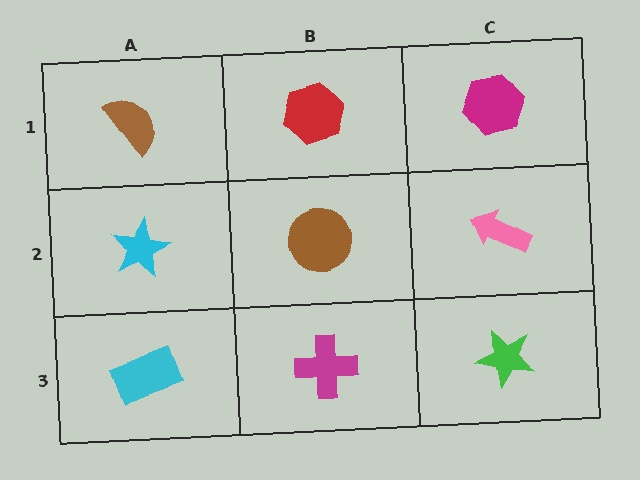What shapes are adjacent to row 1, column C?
A pink arrow (row 2, column C), a red hexagon (row 1, column B).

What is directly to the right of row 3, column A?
A magenta cross.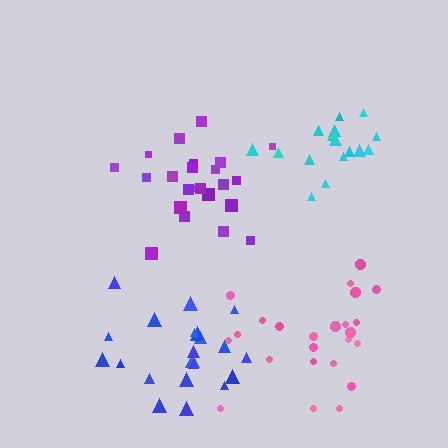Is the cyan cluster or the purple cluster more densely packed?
Cyan.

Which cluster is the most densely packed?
Cyan.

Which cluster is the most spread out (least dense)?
Blue.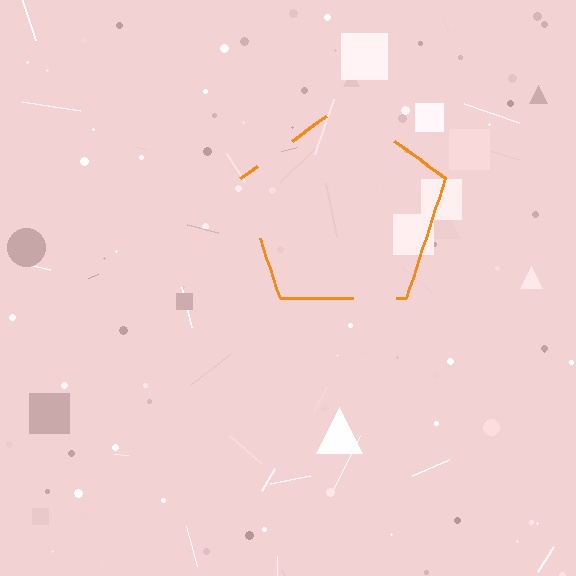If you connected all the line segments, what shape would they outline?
They would outline a pentagon.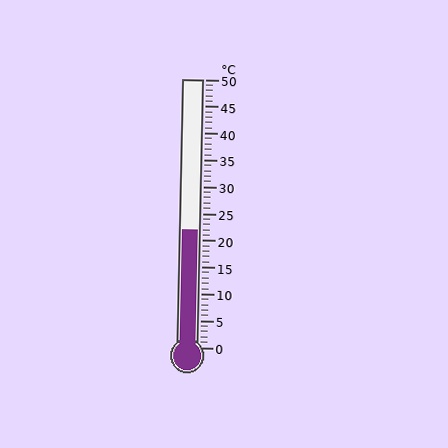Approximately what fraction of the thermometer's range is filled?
The thermometer is filled to approximately 45% of its range.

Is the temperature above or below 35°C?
The temperature is below 35°C.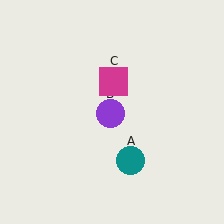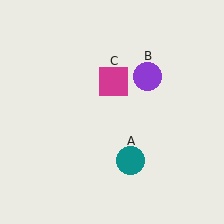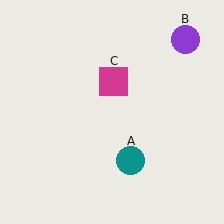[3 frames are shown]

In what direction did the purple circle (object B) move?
The purple circle (object B) moved up and to the right.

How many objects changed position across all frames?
1 object changed position: purple circle (object B).